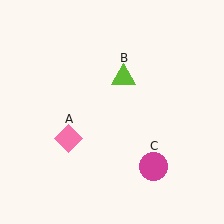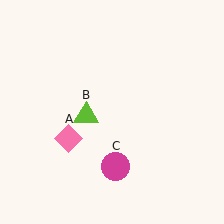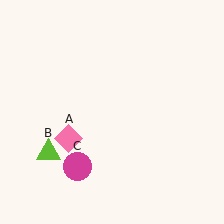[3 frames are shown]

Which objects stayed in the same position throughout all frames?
Pink diamond (object A) remained stationary.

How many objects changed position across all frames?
2 objects changed position: lime triangle (object B), magenta circle (object C).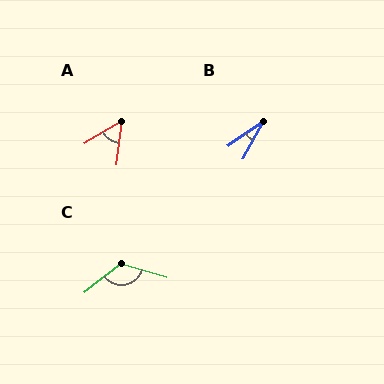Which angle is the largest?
C, at approximately 125 degrees.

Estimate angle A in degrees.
Approximately 52 degrees.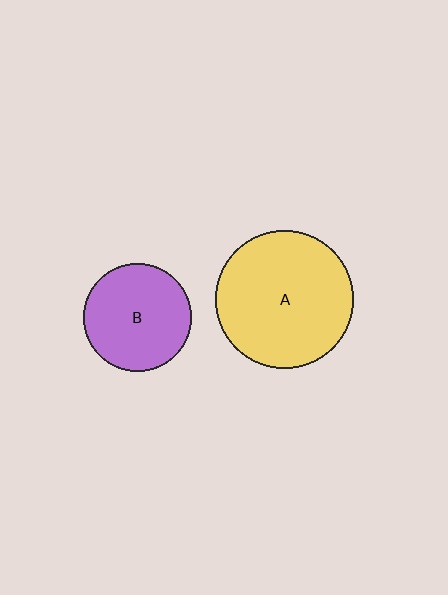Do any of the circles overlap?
No, none of the circles overlap.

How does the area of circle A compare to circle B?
Approximately 1.6 times.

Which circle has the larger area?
Circle A (yellow).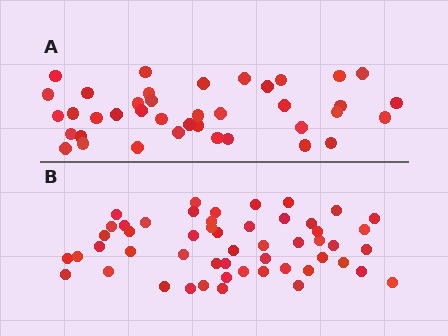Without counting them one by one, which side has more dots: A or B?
Region B (the bottom region) has more dots.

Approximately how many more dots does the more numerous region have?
Region B has approximately 15 more dots than region A.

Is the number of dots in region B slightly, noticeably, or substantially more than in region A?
Region B has noticeably more, but not dramatically so. The ratio is roughly 1.3 to 1.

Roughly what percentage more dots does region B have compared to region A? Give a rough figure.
About 35% more.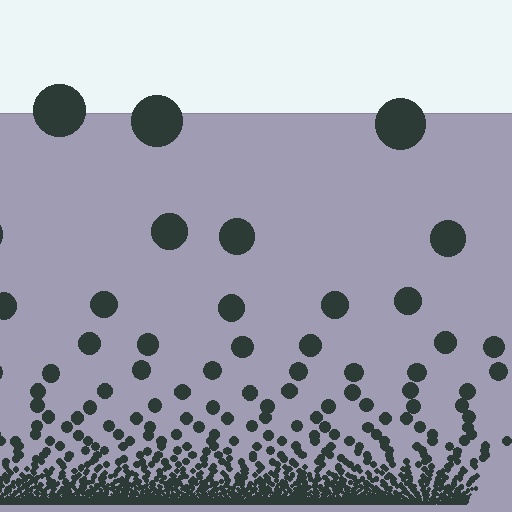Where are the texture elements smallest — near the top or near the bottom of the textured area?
Near the bottom.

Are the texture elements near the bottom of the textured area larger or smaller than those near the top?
Smaller. The gradient is inverted — elements near the bottom are smaller and denser.